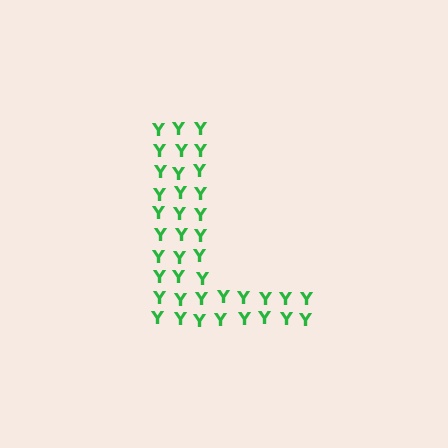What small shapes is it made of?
It is made of small letter Y's.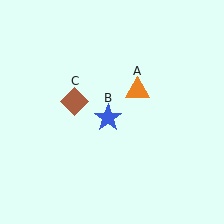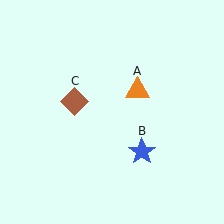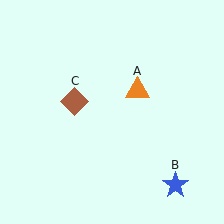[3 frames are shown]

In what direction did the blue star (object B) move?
The blue star (object B) moved down and to the right.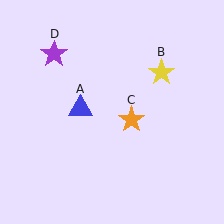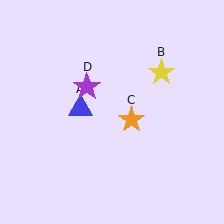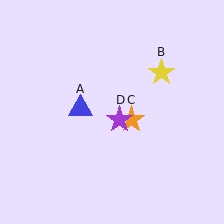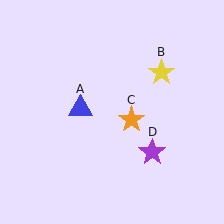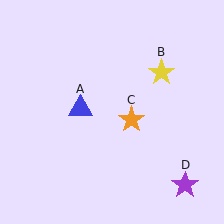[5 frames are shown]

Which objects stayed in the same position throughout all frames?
Blue triangle (object A) and yellow star (object B) and orange star (object C) remained stationary.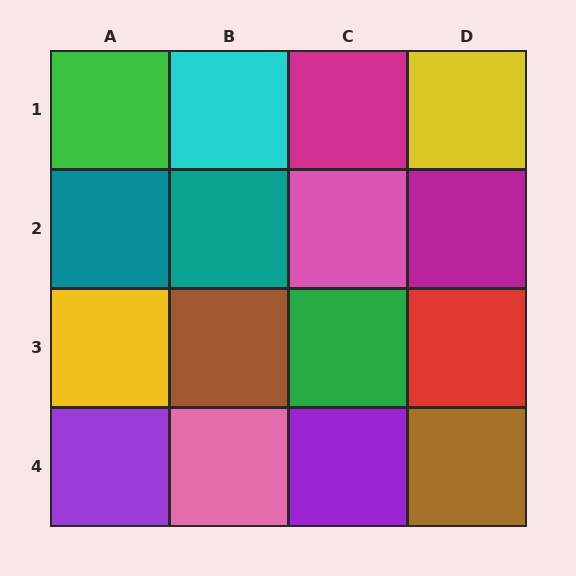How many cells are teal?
2 cells are teal.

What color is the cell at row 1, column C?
Magenta.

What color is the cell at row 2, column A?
Teal.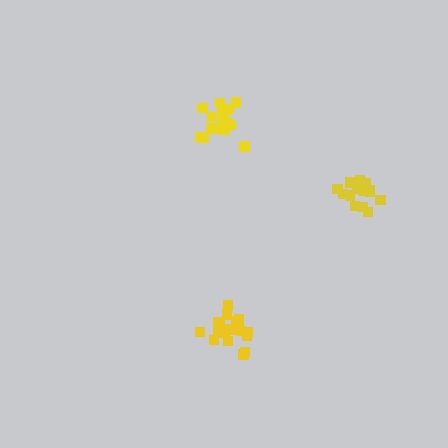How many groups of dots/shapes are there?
There are 3 groups.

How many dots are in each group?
Group 1: 21 dots, Group 2: 17 dots, Group 3: 16 dots (54 total).